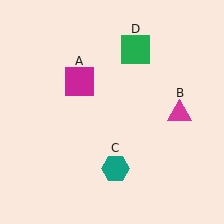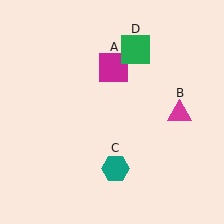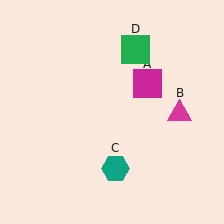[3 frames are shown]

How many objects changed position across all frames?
1 object changed position: magenta square (object A).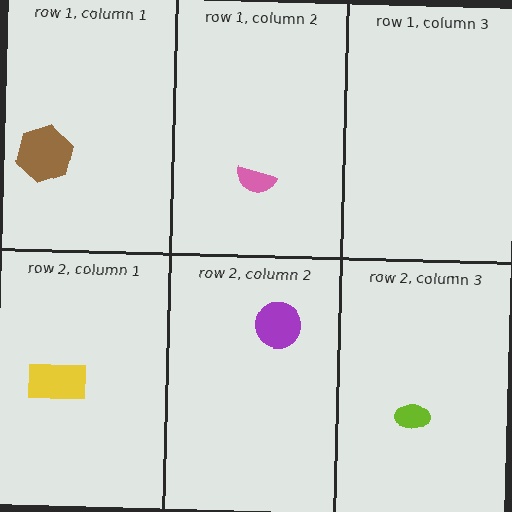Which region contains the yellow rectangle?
The row 2, column 1 region.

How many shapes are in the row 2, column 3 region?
1.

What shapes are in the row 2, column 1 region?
The yellow rectangle.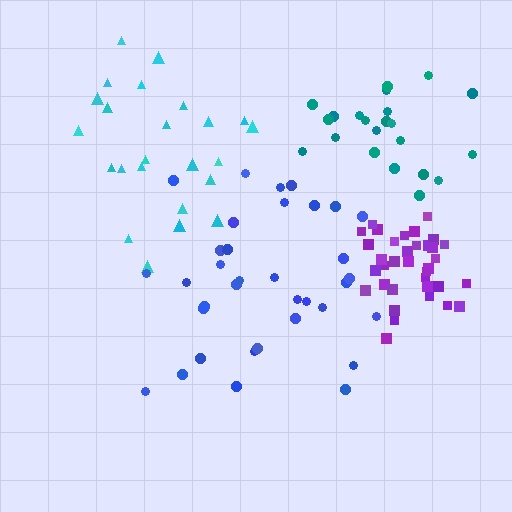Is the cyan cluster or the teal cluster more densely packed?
Teal.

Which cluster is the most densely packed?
Purple.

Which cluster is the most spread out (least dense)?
Cyan.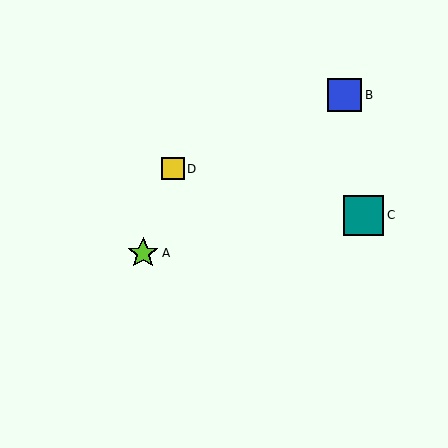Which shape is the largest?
The teal square (labeled C) is the largest.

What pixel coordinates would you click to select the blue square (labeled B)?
Click at (345, 95) to select the blue square B.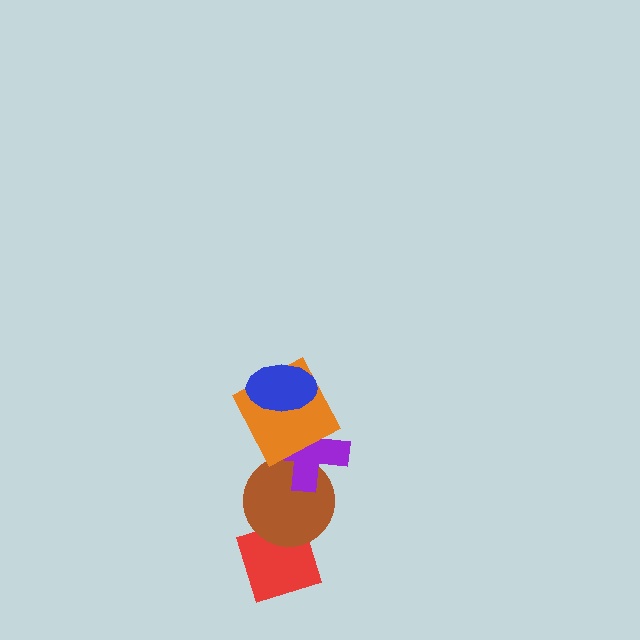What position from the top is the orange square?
The orange square is 2nd from the top.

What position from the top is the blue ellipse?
The blue ellipse is 1st from the top.